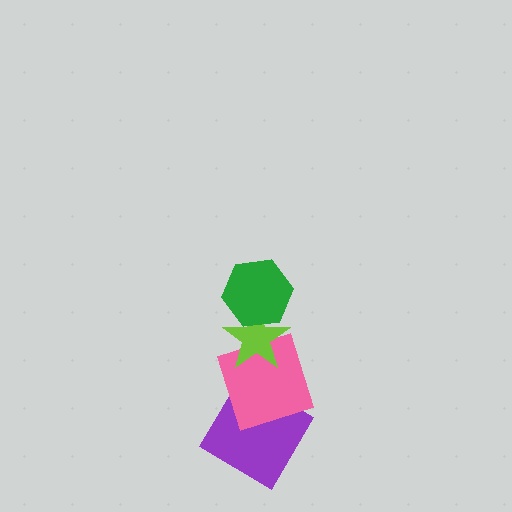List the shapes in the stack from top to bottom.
From top to bottom: the green hexagon, the lime star, the pink square, the purple diamond.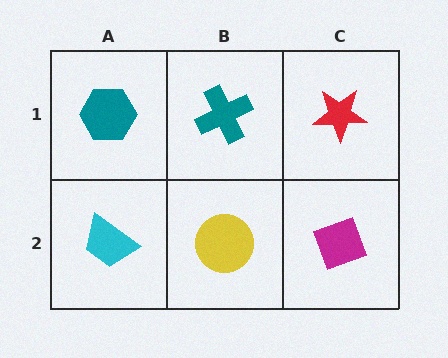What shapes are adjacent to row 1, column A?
A cyan trapezoid (row 2, column A), a teal cross (row 1, column B).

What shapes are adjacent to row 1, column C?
A magenta diamond (row 2, column C), a teal cross (row 1, column B).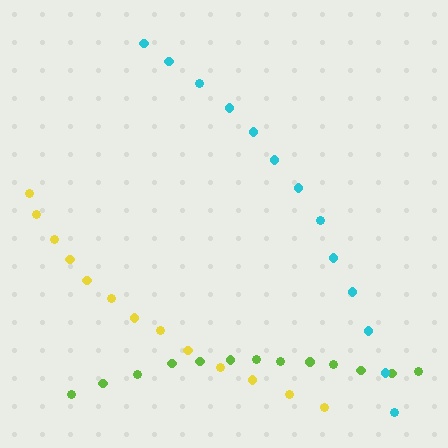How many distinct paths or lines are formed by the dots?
There are 3 distinct paths.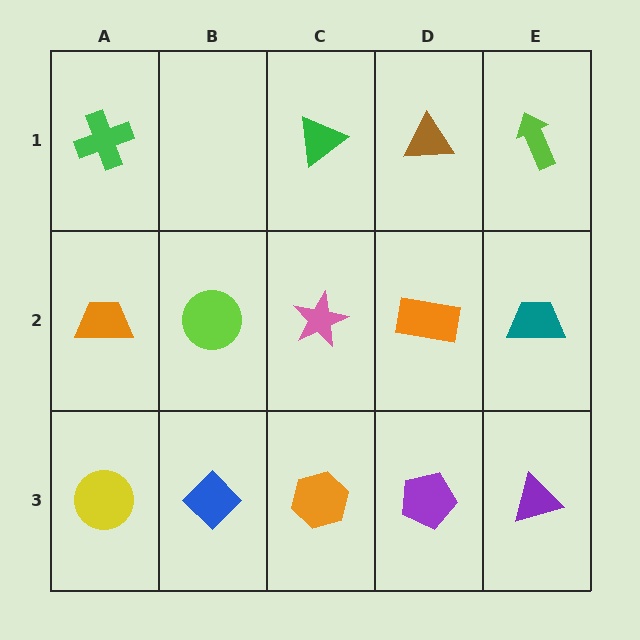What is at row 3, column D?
A purple pentagon.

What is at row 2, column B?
A lime circle.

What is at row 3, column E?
A purple triangle.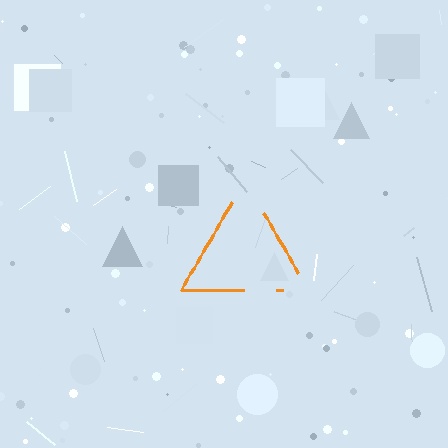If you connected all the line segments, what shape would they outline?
They would outline a triangle.